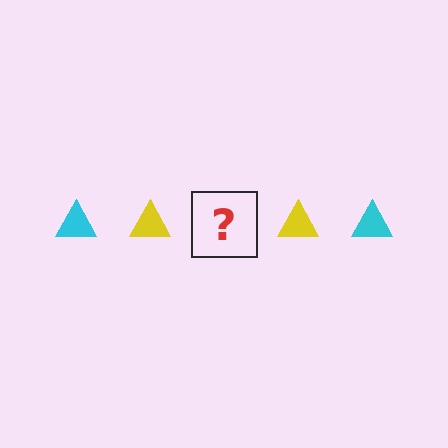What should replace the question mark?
The question mark should be replaced with a cyan triangle.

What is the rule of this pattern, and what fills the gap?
The rule is that the pattern cycles through cyan, yellow triangles. The gap should be filled with a cyan triangle.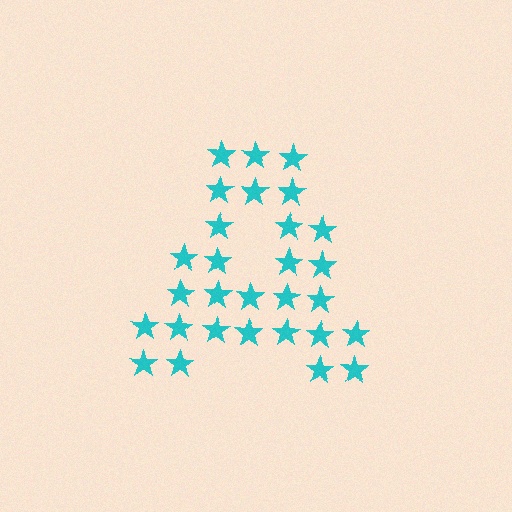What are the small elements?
The small elements are stars.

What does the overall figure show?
The overall figure shows the letter A.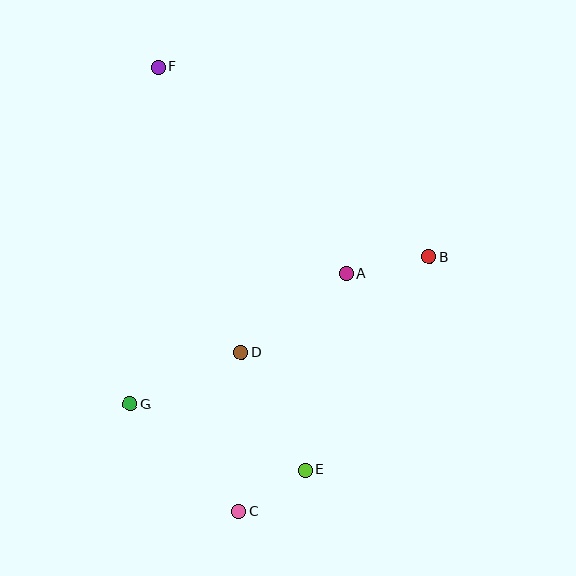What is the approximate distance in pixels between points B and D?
The distance between B and D is approximately 211 pixels.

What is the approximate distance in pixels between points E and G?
The distance between E and G is approximately 187 pixels.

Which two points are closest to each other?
Points C and E are closest to each other.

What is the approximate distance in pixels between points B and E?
The distance between B and E is approximately 247 pixels.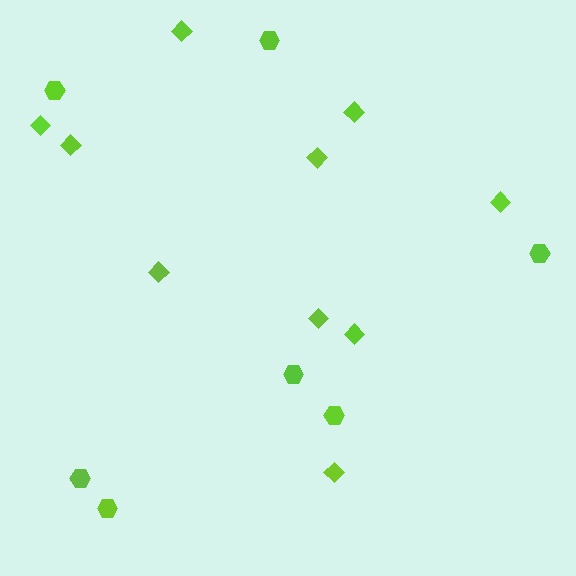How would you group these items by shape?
There are 2 groups: one group of diamonds (10) and one group of hexagons (7).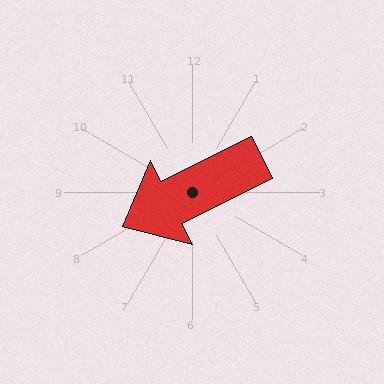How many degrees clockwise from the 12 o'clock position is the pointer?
Approximately 243 degrees.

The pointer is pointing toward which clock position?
Roughly 8 o'clock.